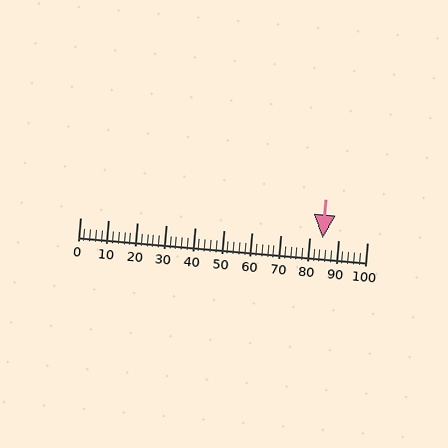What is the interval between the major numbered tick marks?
The major tick marks are spaced 10 units apart.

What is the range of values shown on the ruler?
The ruler shows values from 0 to 100.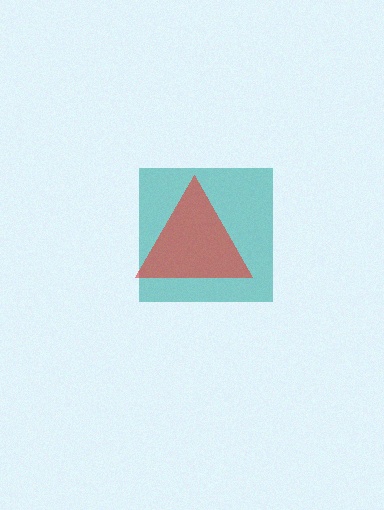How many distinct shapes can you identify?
There are 2 distinct shapes: a teal square, a red triangle.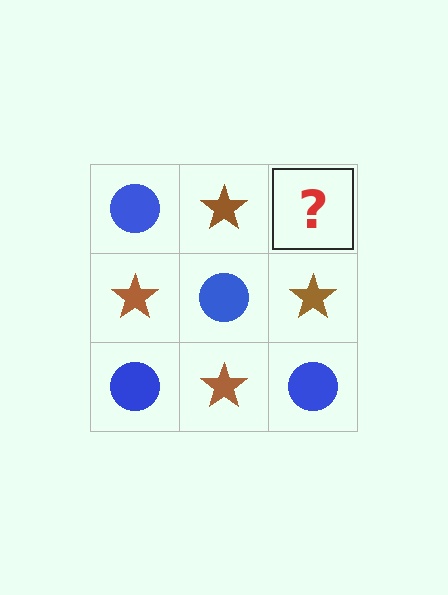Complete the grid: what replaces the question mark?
The question mark should be replaced with a blue circle.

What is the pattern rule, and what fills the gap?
The rule is that it alternates blue circle and brown star in a checkerboard pattern. The gap should be filled with a blue circle.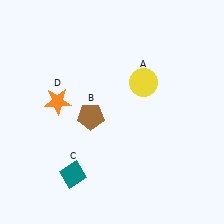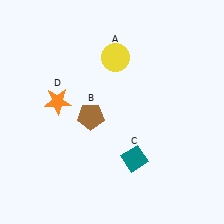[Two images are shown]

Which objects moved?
The objects that moved are: the yellow circle (A), the teal diamond (C).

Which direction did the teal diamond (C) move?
The teal diamond (C) moved right.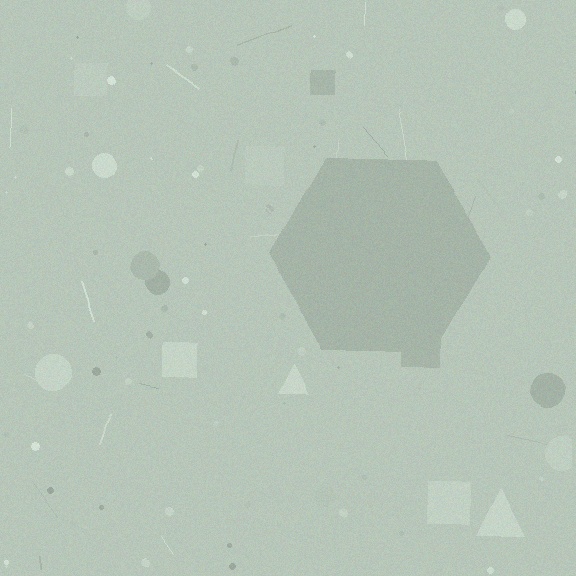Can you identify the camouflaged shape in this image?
The camouflaged shape is a hexagon.